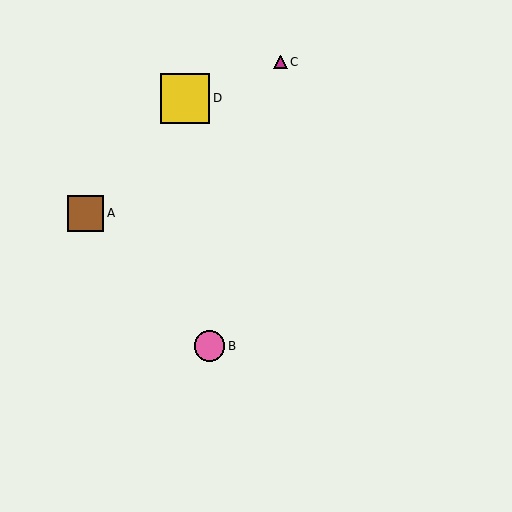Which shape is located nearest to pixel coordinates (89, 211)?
The brown square (labeled A) at (86, 213) is nearest to that location.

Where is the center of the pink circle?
The center of the pink circle is at (210, 346).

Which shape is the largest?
The yellow square (labeled D) is the largest.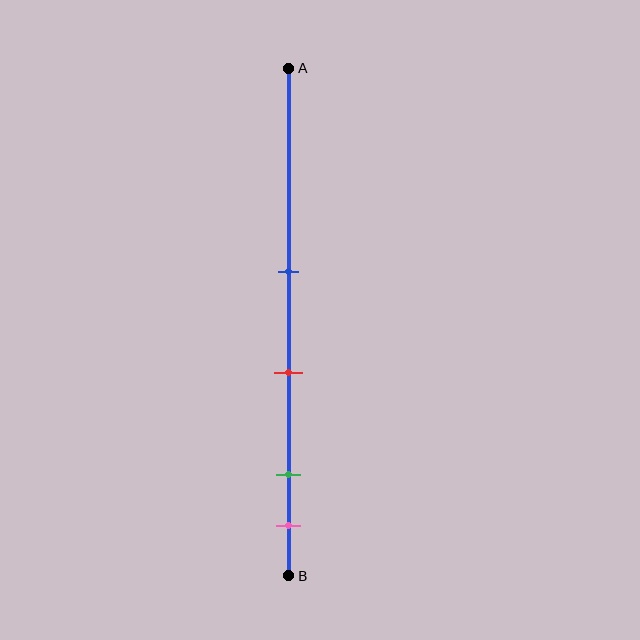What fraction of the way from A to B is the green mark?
The green mark is approximately 80% (0.8) of the way from A to B.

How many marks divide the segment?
There are 4 marks dividing the segment.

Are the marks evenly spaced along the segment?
No, the marks are not evenly spaced.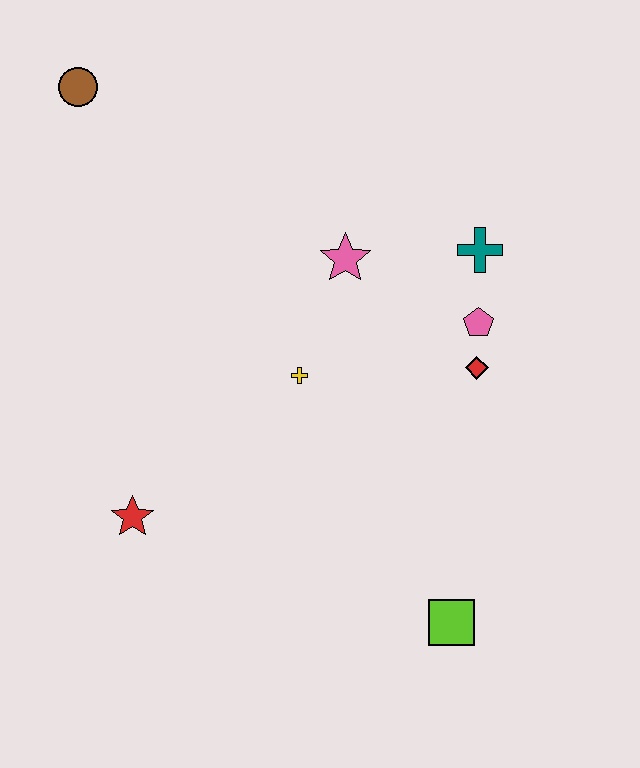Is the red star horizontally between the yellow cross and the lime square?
No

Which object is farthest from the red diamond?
The brown circle is farthest from the red diamond.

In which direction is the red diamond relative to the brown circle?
The red diamond is to the right of the brown circle.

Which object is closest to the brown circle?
The pink star is closest to the brown circle.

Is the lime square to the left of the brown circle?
No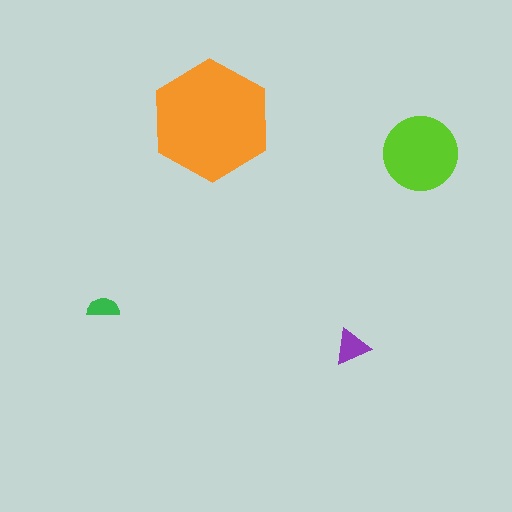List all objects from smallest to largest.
The green semicircle, the purple triangle, the lime circle, the orange hexagon.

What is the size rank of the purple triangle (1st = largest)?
3rd.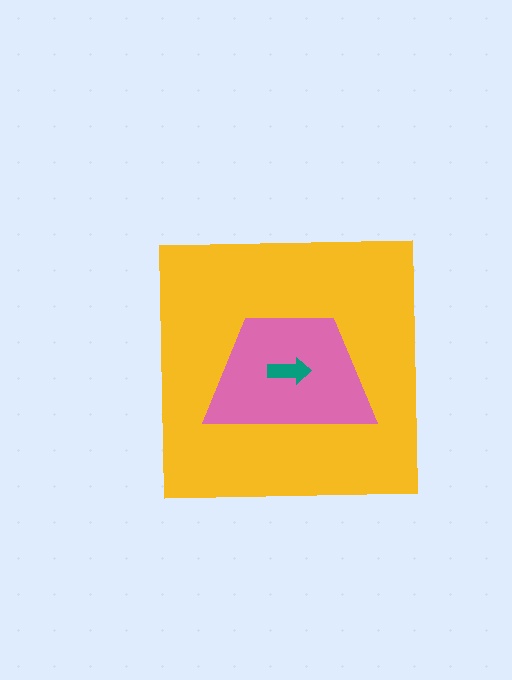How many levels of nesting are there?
3.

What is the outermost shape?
The yellow square.